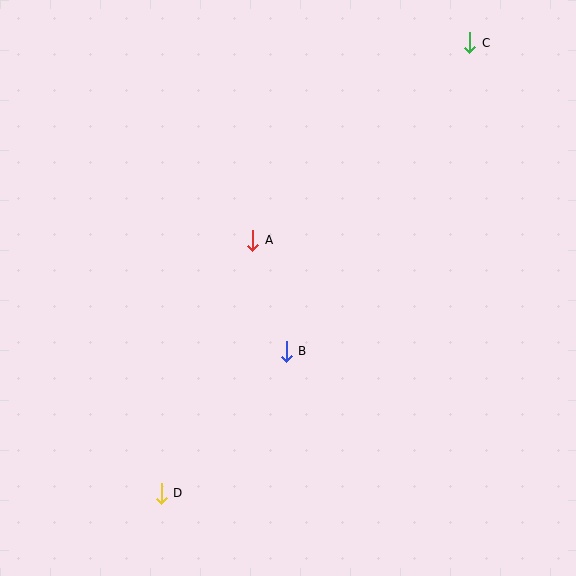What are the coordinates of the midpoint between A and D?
The midpoint between A and D is at (207, 367).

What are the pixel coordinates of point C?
Point C is at (470, 43).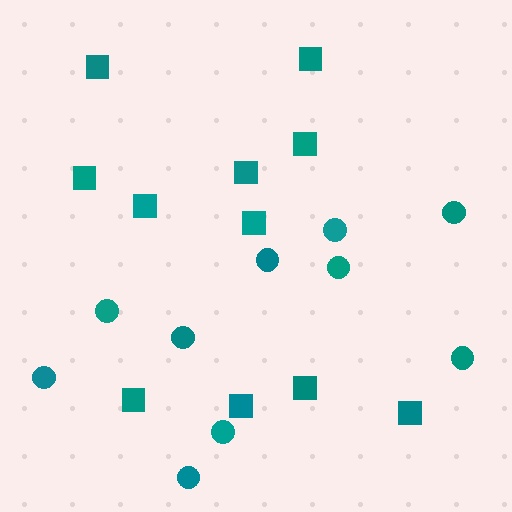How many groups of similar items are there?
There are 2 groups: one group of squares (11) and one group of circles (10).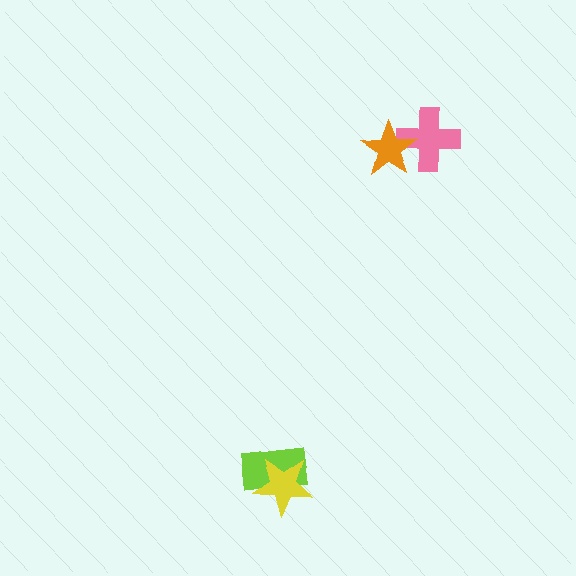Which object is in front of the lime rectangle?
The yellow star is in front of the lime rectangle.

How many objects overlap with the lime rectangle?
1 object overlaps with the lime rectangle.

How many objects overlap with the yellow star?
1 object overlaps with the yellow star.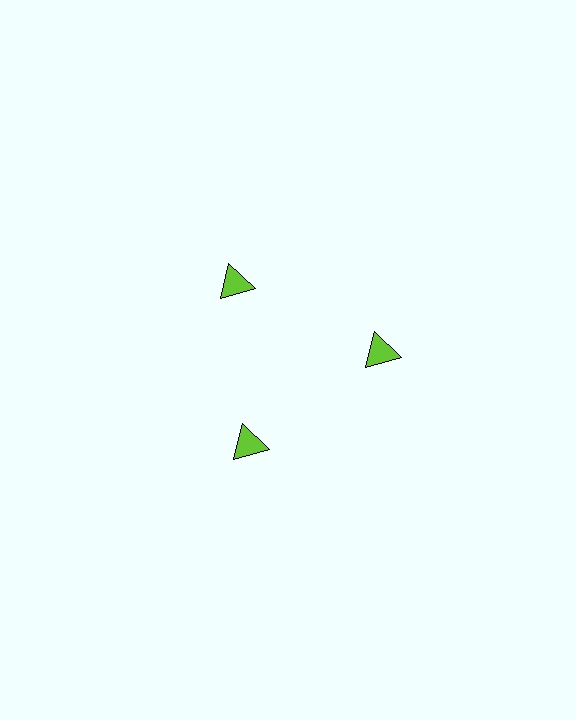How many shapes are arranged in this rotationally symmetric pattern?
There are 3 shapes, arranged in 3 groups of 1.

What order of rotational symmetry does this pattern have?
This pattern has 3-fold rotational symmetry.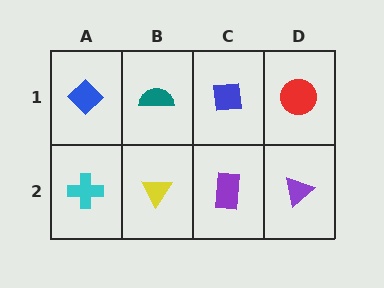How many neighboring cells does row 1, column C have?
3.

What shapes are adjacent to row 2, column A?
A blue diamond (row 1, column A), a yellow triangle (row 2, column B).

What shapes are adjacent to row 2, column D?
A red circle (row 1, column D), a purple rectangle (row 2, column C).